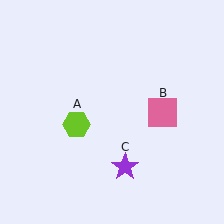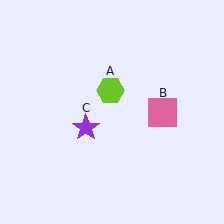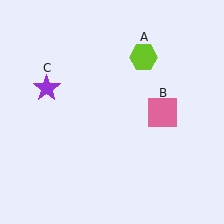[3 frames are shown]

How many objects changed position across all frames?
2 objects changed position: lime hexagon (object A), purple star (object C).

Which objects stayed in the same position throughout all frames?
Pink square (object B) remained stationary.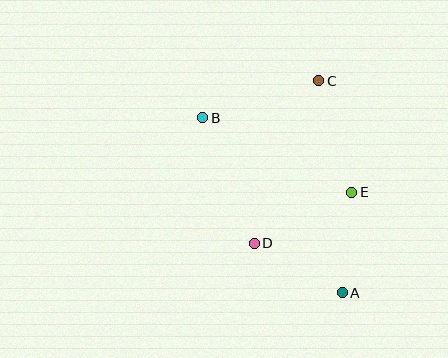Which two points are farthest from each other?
Points A and B are farthest from each other.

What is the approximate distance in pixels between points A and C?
The distance between A and C is approximately 214 pixels.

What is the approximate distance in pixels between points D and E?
The distance between D and E is approximately 110 pixels.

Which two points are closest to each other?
Points A and D are closest to each other.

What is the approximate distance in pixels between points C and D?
The distance between C and D is approximately 175 pixels.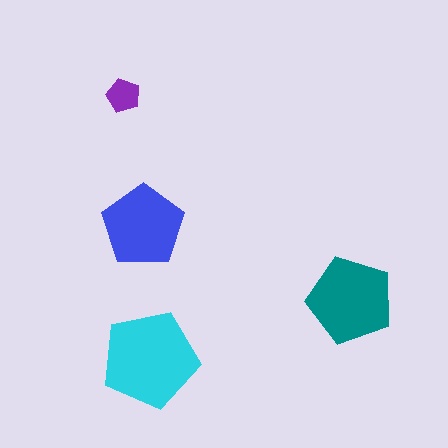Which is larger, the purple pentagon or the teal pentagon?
The teal one.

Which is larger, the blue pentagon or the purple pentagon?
The blue one.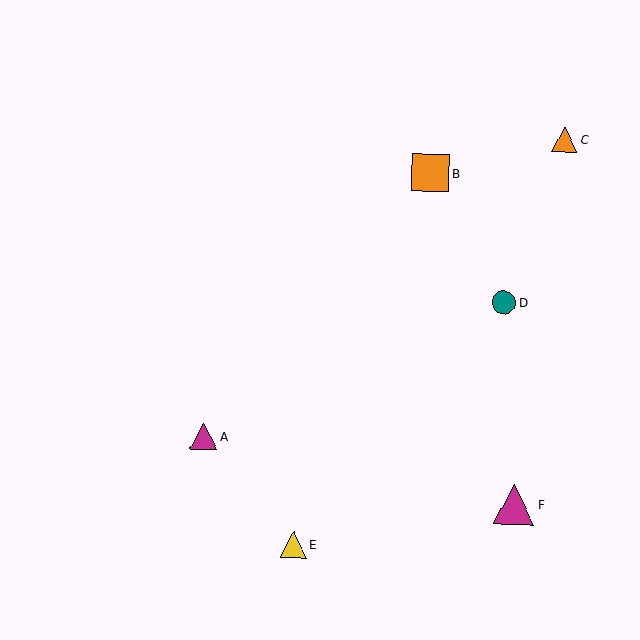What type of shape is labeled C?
Shape C is an orange triangle.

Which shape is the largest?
The magenta triangle (labeled F) is the largest.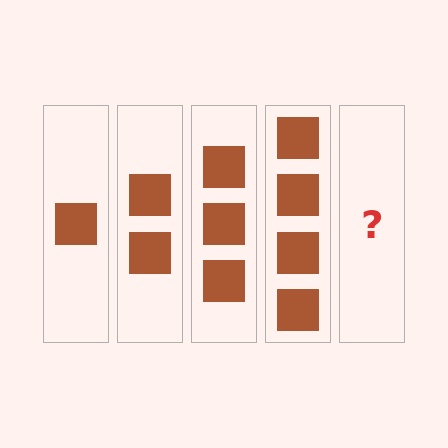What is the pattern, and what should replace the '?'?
The pattern is that each step adds one more square. The '?' should be 5 squares.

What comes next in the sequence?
The next element should be 5 squares.